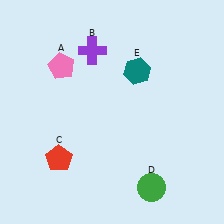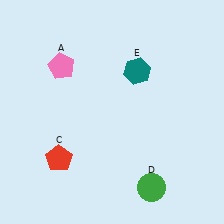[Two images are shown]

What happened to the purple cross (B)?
The purple cross (B) was removed in Image 2. It was in the top-left area of Image 1.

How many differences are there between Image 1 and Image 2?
There is 1 difference between the two images.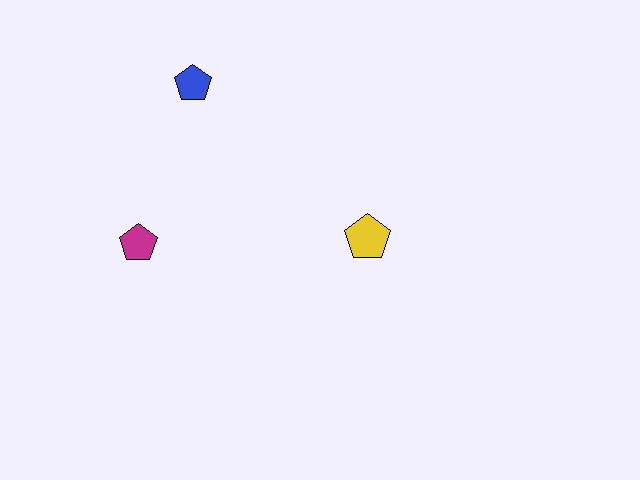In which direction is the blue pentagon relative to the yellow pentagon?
The blue pentagon is to the left of the yellow pentagon.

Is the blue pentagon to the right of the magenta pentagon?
Yes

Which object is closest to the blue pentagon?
The magenta pentagon is closest to the blue pentagon.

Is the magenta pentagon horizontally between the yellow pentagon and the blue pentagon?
No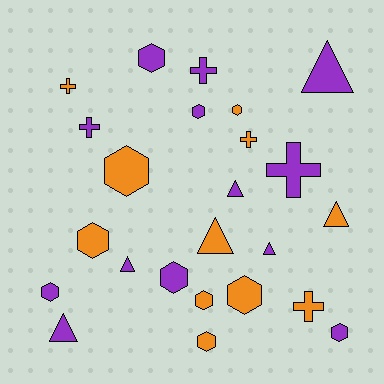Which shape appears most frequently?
Hexagon, with 11 objects.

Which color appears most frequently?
Purple, with 13 objects.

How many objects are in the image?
There are 24 objects.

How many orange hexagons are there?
There are 6 orange hexagons.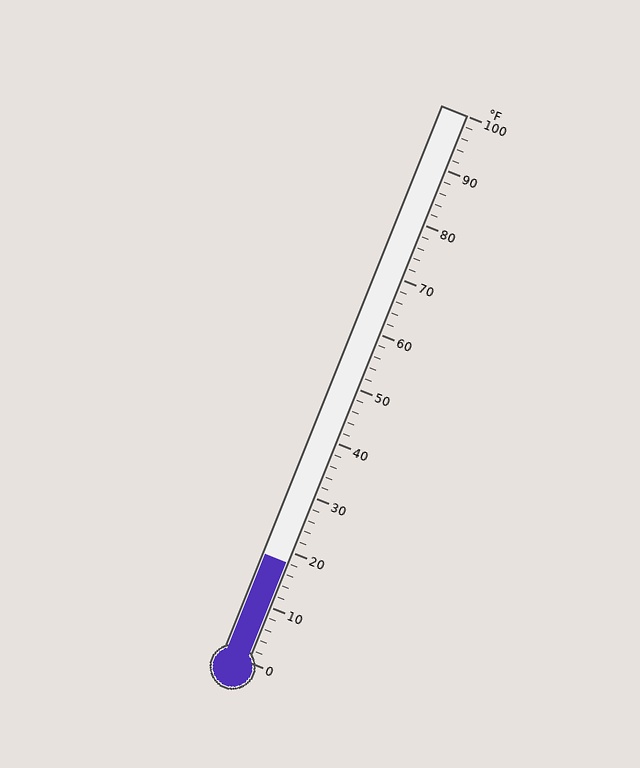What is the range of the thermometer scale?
The thermometer scale ranges from 0°F to 100°F.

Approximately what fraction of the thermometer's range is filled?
The thermometer is filled to approximately 20% of its range.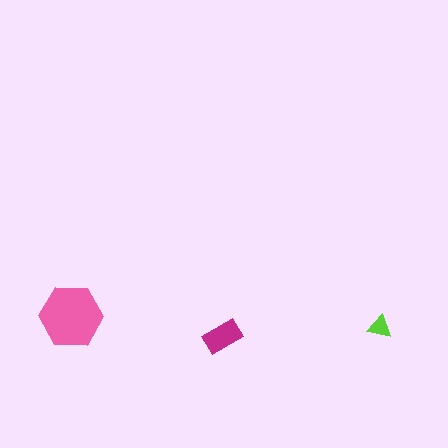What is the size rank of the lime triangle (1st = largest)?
3rd.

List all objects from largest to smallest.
The pink hexagon, the magenta rectangle, the lime triangle.